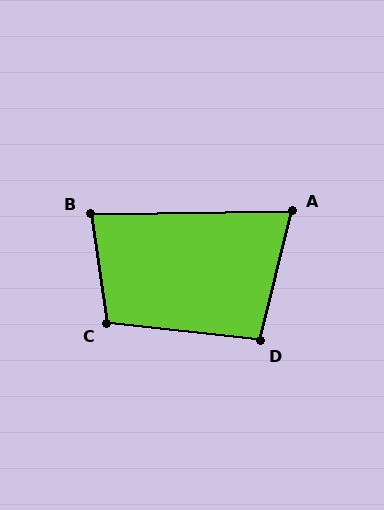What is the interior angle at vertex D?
Approximately 97 degrees (obtuse).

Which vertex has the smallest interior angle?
A, at approximately 76 degrees.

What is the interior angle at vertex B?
Approximately 83 degrees (acute).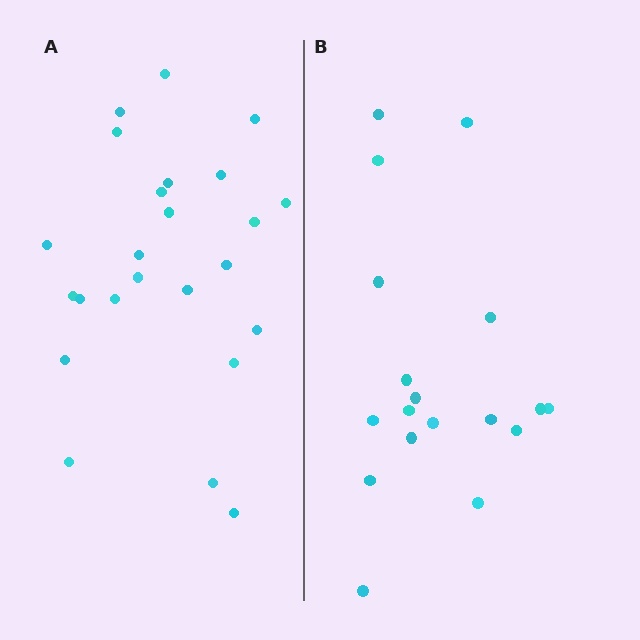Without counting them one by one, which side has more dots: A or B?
Region A (the left region) has more dots.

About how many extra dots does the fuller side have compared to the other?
Region A has about 6 more dots than region B.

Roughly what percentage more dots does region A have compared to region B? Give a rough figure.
About 35% more.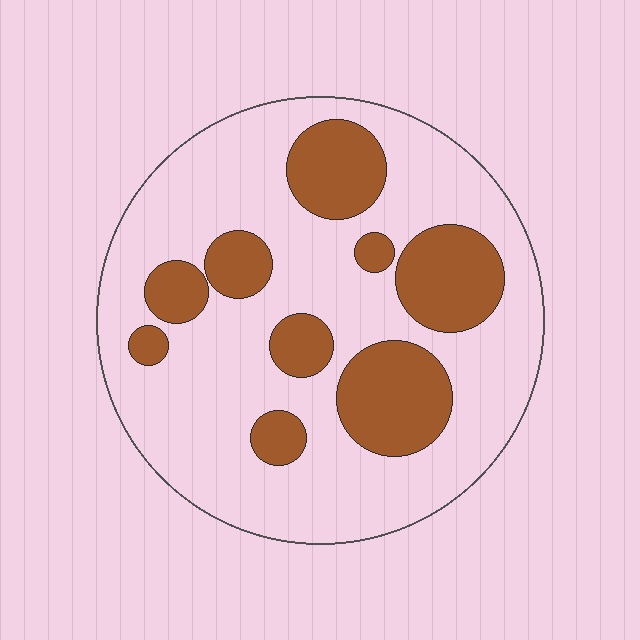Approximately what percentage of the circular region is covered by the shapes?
Approximately 30%.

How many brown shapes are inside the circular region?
9.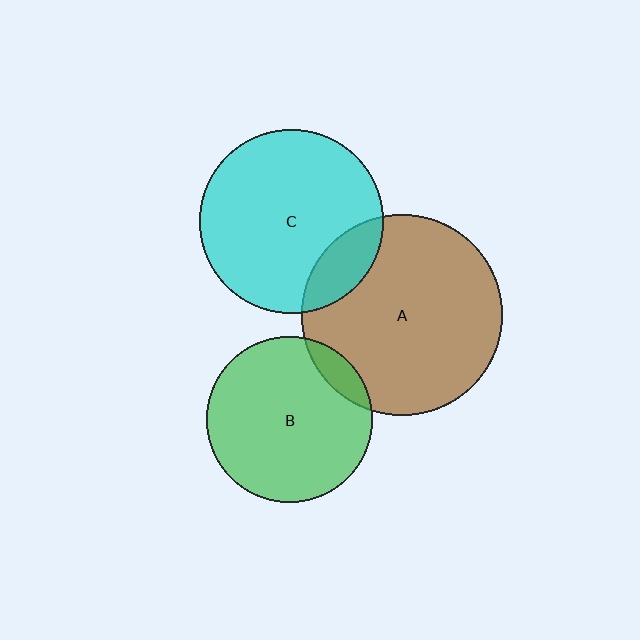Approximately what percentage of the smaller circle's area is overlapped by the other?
Approximately 15%.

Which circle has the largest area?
Circle A (brown).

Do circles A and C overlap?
Yes.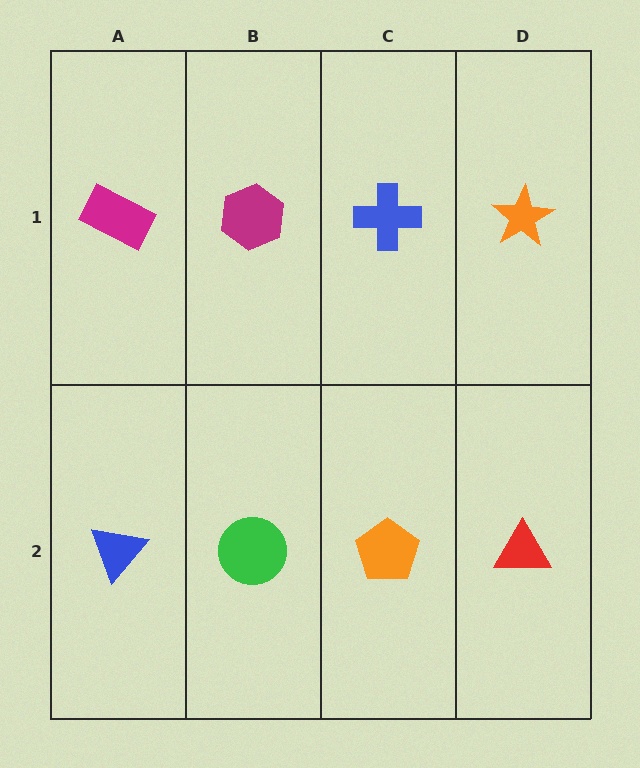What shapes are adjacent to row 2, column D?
An orange star (row 1, column D), an orange pentagon (row 2, column C).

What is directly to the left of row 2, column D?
An orange pentagon.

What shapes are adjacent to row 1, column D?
A red triangle (row 2, column D), a blue cross (row 1, column C).